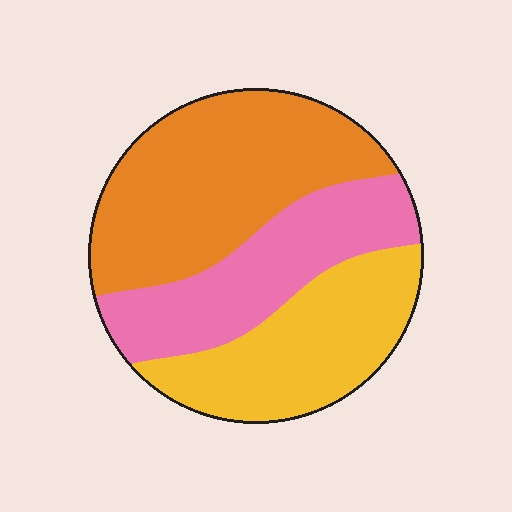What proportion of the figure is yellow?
Yellow takes up about one third (1/3) of the figure.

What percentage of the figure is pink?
Pink takes up about one quarter (1/4) of the figure.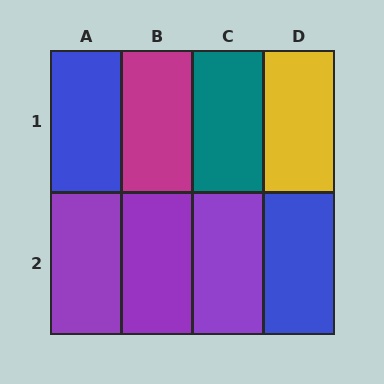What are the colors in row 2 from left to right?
Purple, purple, purple, blue.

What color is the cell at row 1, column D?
Yellow.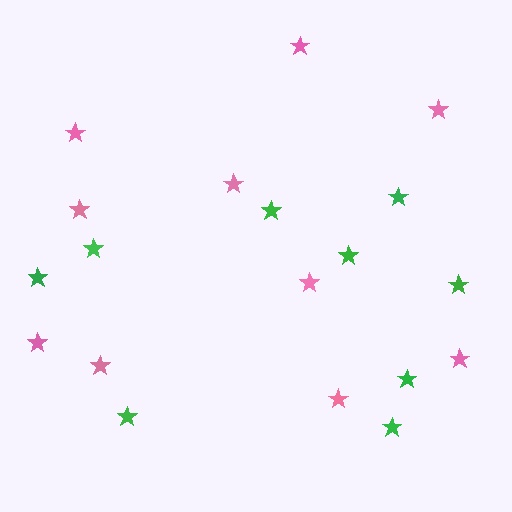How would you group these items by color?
There are 2 groups: one group of pink stars (10) and one group of green stars (9).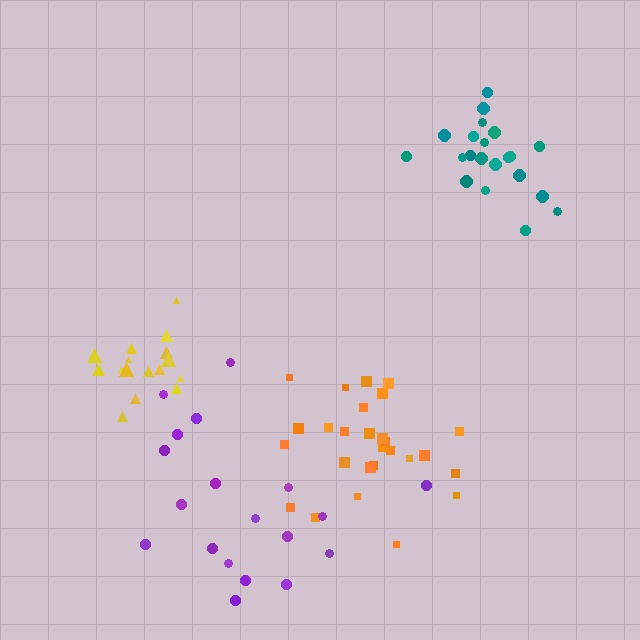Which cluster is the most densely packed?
Yellow.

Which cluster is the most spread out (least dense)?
Purple.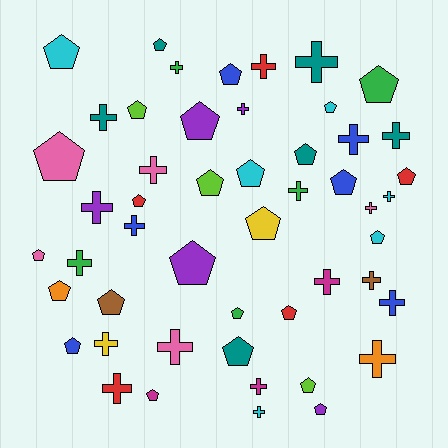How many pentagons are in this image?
There are 27 pentagons.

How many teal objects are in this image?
There are 6 teal objects.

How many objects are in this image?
There are 50 objects.